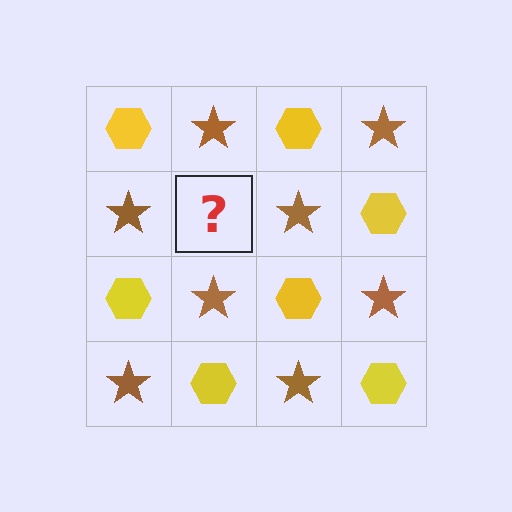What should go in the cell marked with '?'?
The missing cell should contain a yellow hexagon.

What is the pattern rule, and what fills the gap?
The rule is that it alternates yellow hexagon and brown star in a checkerboard pattern. The gap should be filled with a yellow hexagon.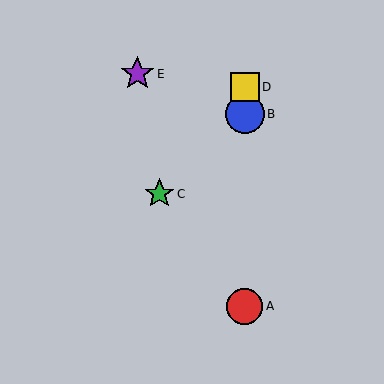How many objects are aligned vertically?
3 objects (A, B, D) are aligned vertically.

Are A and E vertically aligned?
No, A is at x≈245 and E is at x≈137.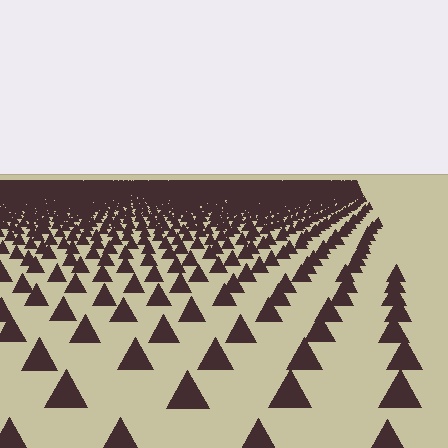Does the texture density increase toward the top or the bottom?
Density increases toward the top.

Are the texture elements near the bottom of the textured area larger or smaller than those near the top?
Larger. Near the bottom, elements are closer to the viewer and appear at a bigger on-screen size.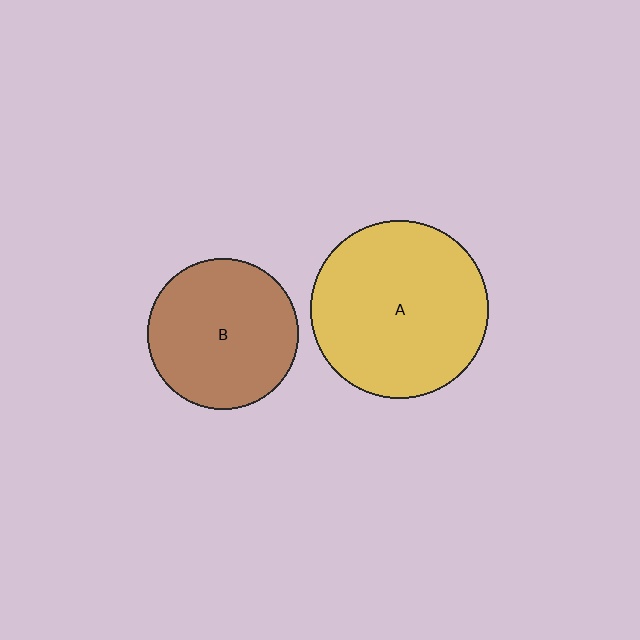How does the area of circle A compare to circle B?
Approximately 1.4 times.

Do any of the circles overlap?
No, none of the circles overlap.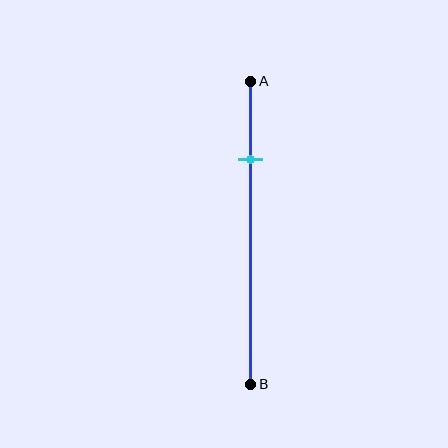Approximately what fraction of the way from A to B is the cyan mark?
The cyan mark is approximately 25% of the way from A to B.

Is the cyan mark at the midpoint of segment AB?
No, the mark is at about 25% from A, not at the 50% midpoint.